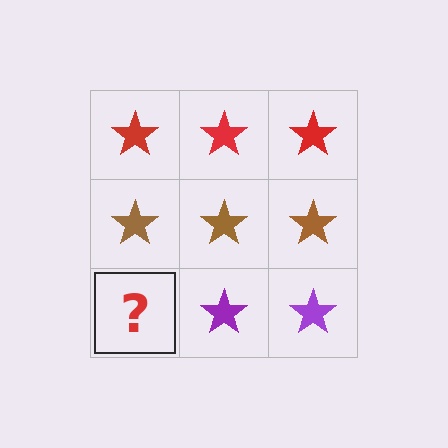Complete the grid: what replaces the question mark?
The question mark should be replaced with a purple star.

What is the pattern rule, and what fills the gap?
The rule is that each row has a consistent color. The gap should be filled with a purple star.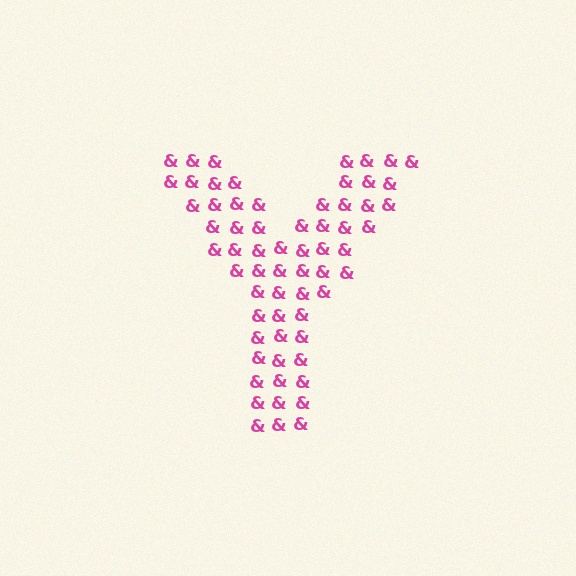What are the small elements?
The small elements are ampersands.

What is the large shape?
The large shape is the letter Y.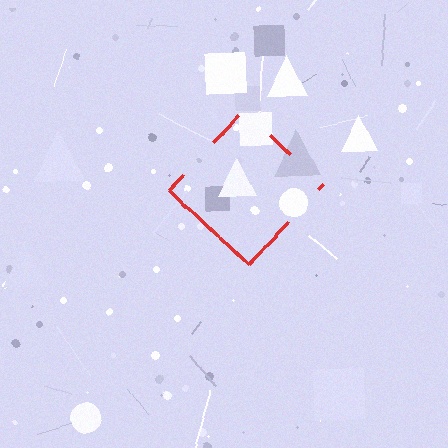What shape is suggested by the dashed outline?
The dashed outline suggests a diamond.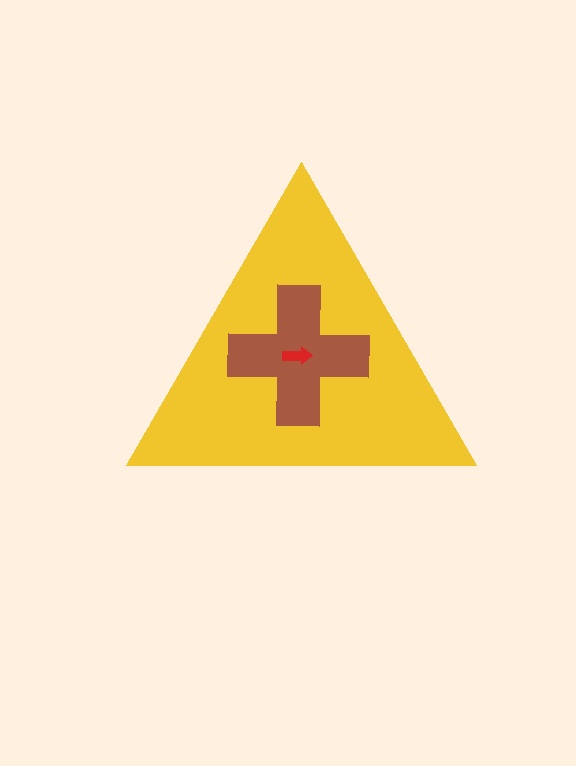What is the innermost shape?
The red arrow.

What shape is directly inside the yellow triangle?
The brown cross.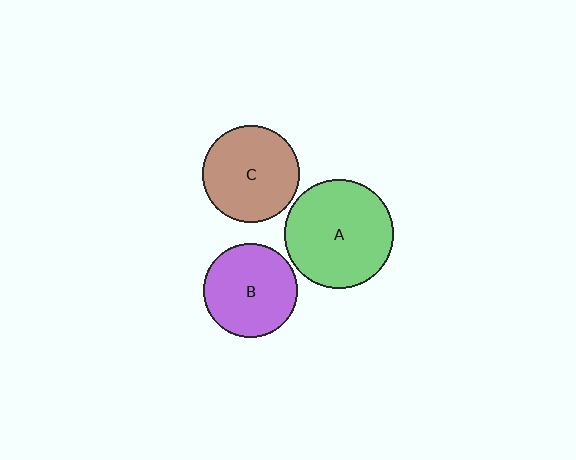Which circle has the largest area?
Circle A (green).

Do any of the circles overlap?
No, none of the circles overlap.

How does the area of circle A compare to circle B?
Approximately 1.3 times.